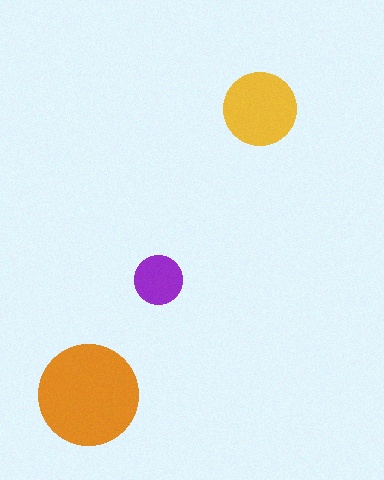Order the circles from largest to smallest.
the orange one, the yellow one, the purple one.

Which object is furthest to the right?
The yellow circle is rightmost.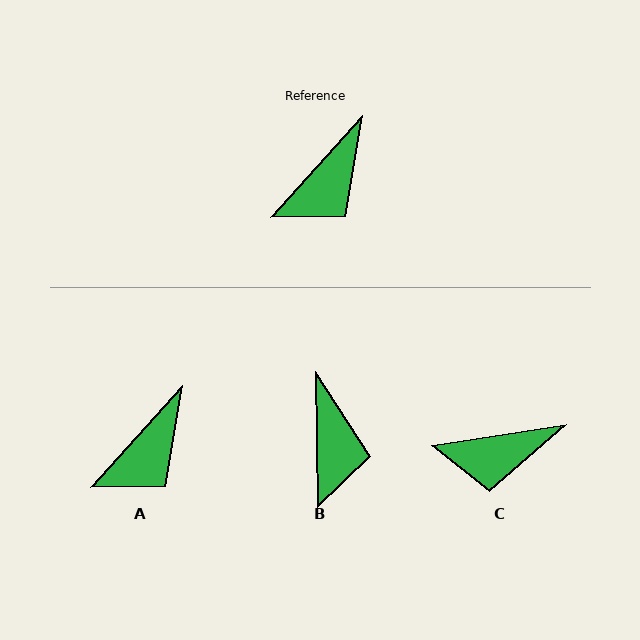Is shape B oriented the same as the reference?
No, it is off by about 43 degrees.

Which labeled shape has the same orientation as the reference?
A.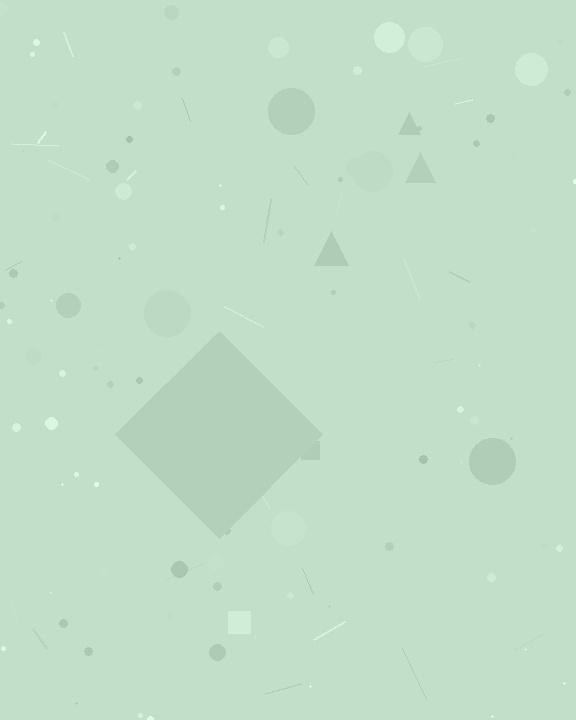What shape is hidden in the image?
A diamond is hidden in the image.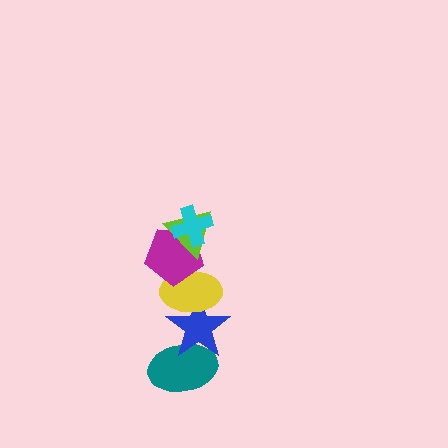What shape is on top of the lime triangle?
The cyan cross is on top of the lime triangle.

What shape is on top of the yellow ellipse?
The magenta pentagon is on top of the yellow ellipse.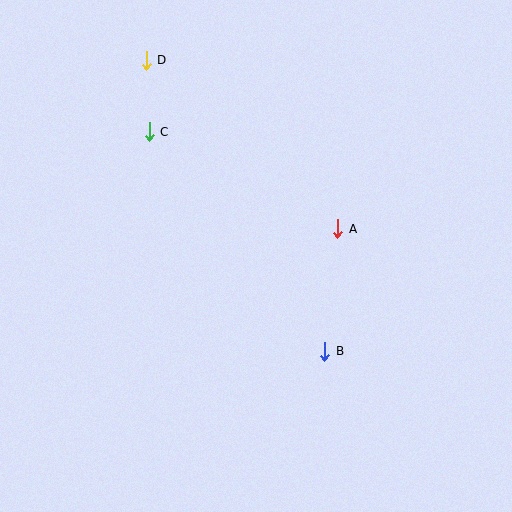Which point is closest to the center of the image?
Point A at (338, 229) is closest to the center.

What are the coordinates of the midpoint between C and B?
The midpoint between C and B is at (237, 241).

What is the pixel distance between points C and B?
The distance between C and B is 281 pixels.